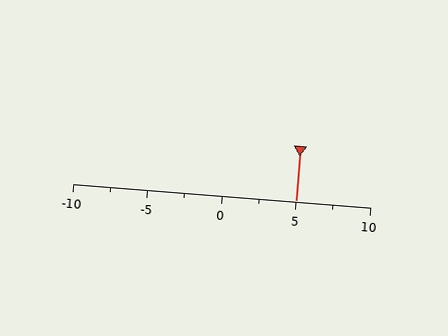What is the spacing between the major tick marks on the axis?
The major ticks are spaced 5 apart.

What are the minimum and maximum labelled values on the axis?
The axis runs from -10 to 10.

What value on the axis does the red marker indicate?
The marker indicates approximately 5.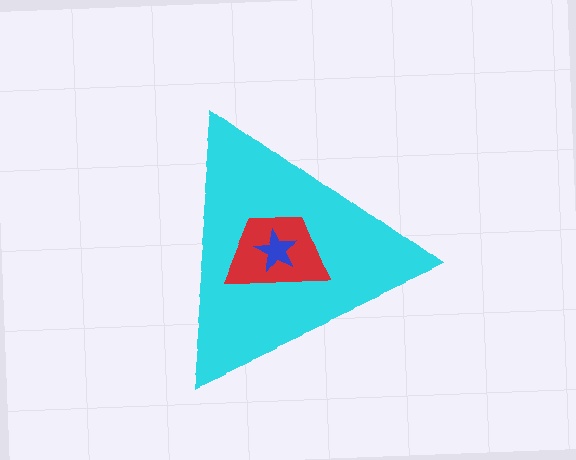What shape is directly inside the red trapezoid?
The blue star.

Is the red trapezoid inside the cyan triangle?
Yes.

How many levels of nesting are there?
3.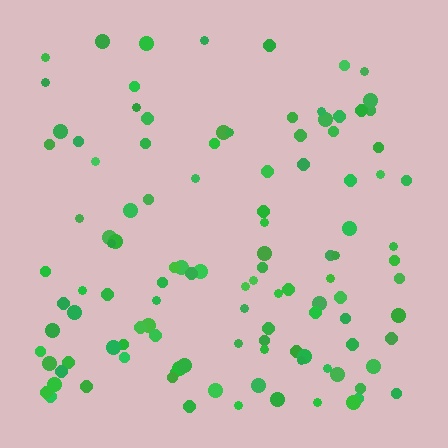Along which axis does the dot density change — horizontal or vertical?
Vertical.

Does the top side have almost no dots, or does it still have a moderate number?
Still a moderate number, just noticeably fewer than the bottom.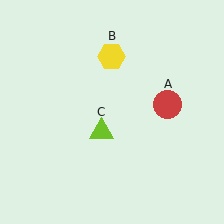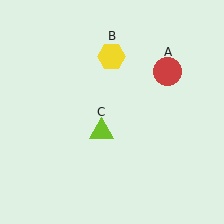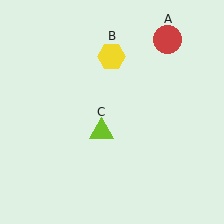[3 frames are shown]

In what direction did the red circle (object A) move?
The red circle (object A) moved up.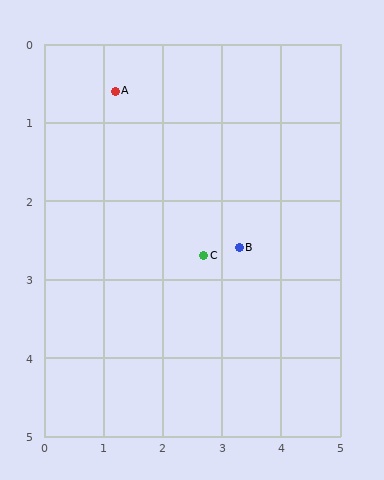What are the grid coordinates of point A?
Point A is at approximately (1.2, 0.6).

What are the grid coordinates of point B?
Point B is at approximately (3.3, 2.6).